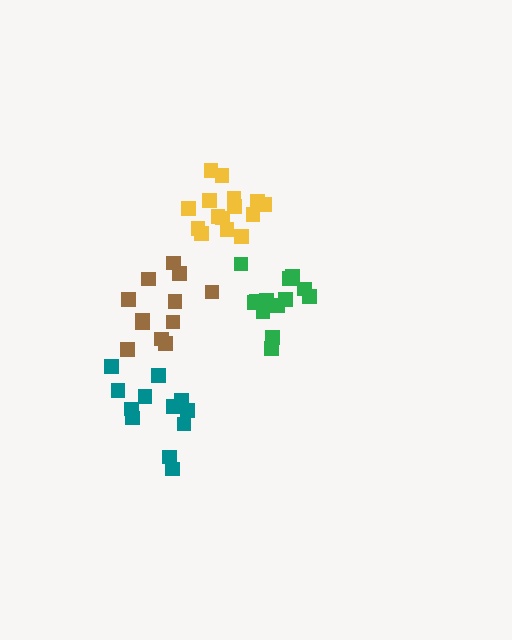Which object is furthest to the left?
The brown cluster is leftmost.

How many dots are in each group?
Group 1: 12 dots, Group 2: 15 dots, Group 3: 13 dots, Group 4: 12 dots (52 total).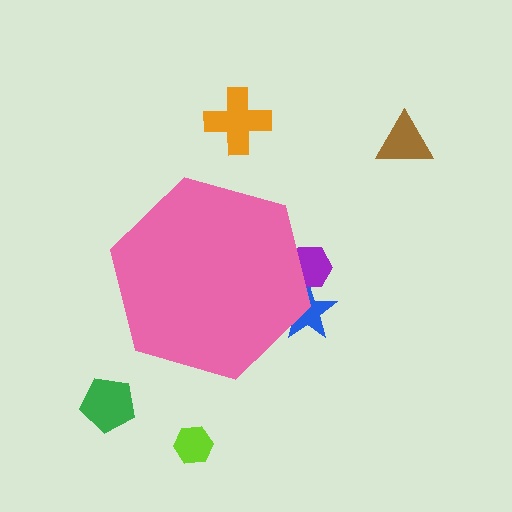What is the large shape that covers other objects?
A pink hexagon.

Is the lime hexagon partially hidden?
No, the lime hexagon is fully visible.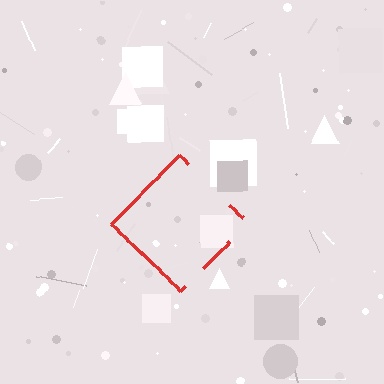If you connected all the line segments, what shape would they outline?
They would outline a diamond.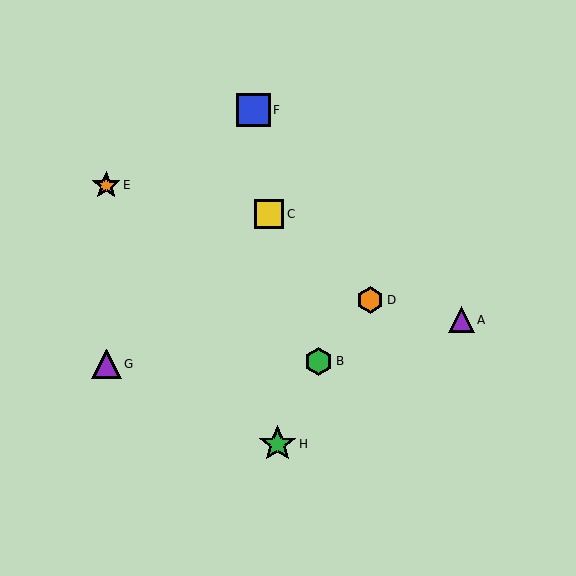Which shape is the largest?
The green star (labeled H) is the largest.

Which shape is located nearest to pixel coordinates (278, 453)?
The green star (labeled H) at (277, 444) is nearest to that location.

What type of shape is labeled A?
Shape A is a purple triangle.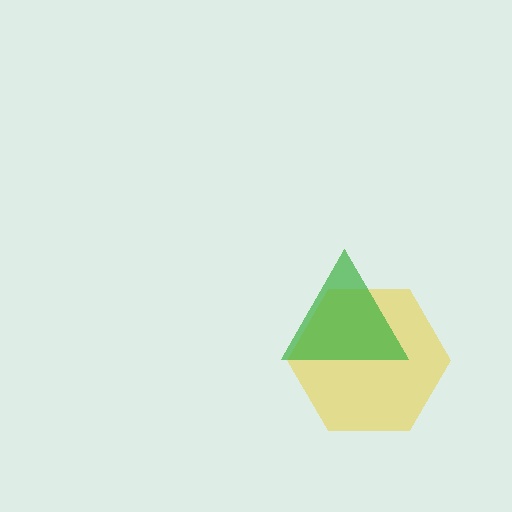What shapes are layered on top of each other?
The layered shapes are: a yellow hexagon, a green triangle.